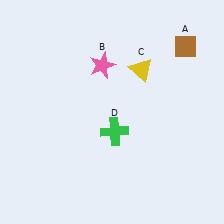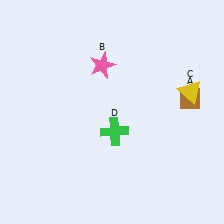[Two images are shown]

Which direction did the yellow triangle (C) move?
The yellow triangle (C) moved right.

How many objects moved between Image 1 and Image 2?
2 objects moved between the two images.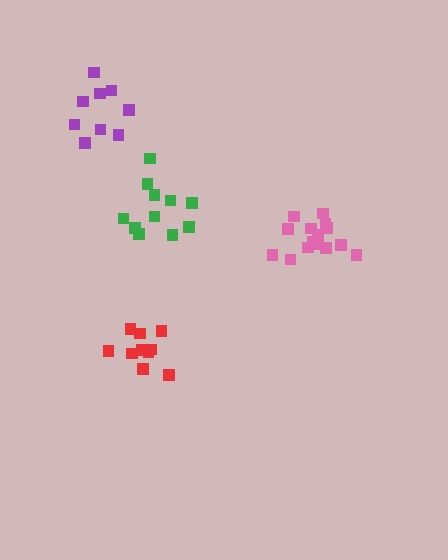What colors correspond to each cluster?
The clusters are colored: pink, purple, red, green.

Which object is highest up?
The purple cluster is topmost.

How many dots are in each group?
Group 1: 15 dots, Group 2: 9 dots, Group 3: 10 dots, Group 4: 11 dots (45 total).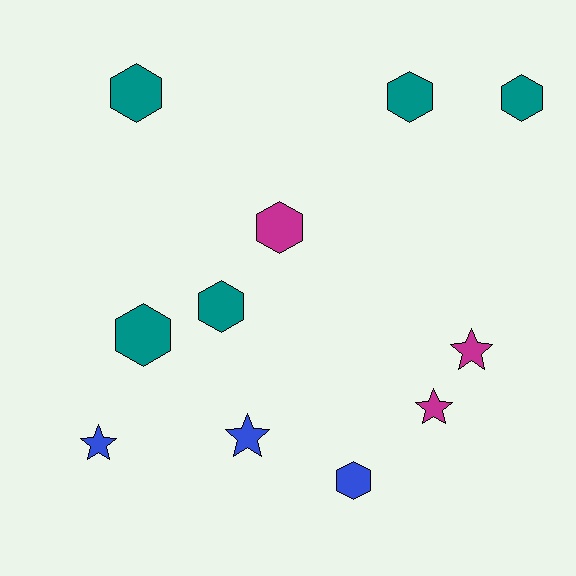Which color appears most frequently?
Teal, with 5 objects.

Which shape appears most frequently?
Hexagon, with 7 objects.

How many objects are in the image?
There are 11 objects.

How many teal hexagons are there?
There are 5 teal hexagons.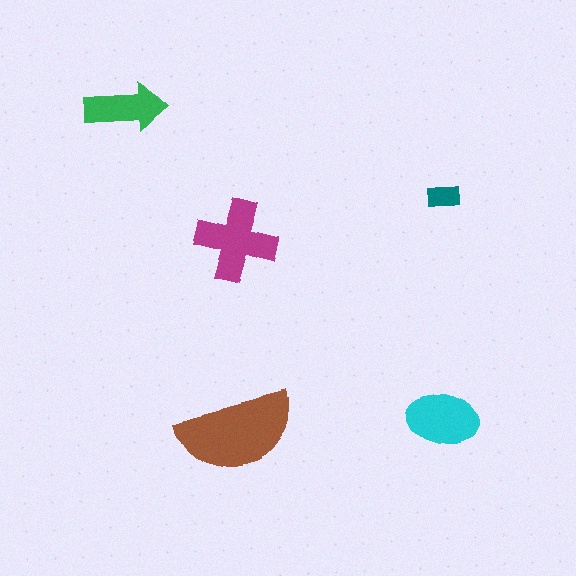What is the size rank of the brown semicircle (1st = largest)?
1st.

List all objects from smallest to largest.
The teal rectangle, the green arrow, the cyan ellipse, the magenta cross, the brown semicircle.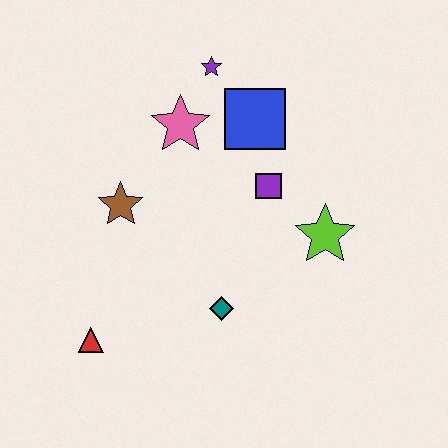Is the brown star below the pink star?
Yes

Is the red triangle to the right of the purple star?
No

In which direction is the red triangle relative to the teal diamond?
The red triangle is to the left of the teal diamond.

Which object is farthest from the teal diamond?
The purple star is farthest from the teal diamond.